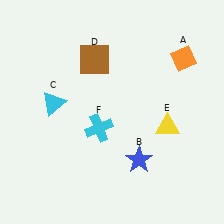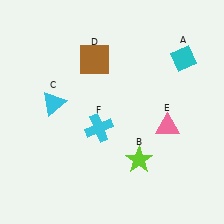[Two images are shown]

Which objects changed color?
A changed from orange to cyan. B changed from blue to lime. E changed from yellow to pink.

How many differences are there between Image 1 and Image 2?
There are 3 differences between the two images.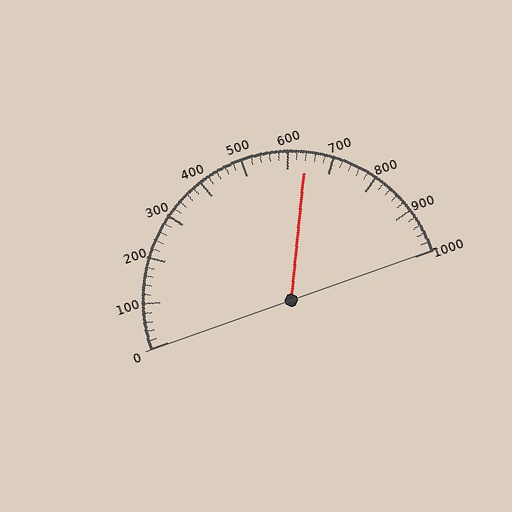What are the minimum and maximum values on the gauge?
The gauge ranges from 0 to 1000.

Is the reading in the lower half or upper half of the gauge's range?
The reading is in the upper half of the range (0 to 1000).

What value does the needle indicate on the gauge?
The needle indicates approximately 640.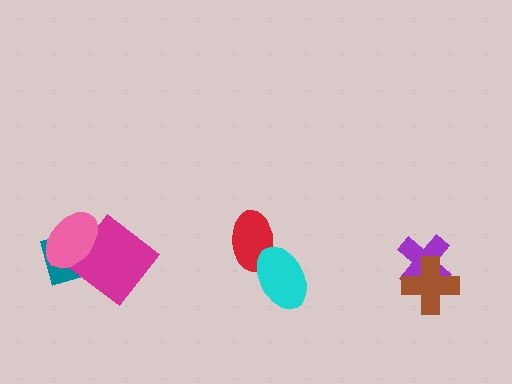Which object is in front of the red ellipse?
The cyan ellipse is in front of the red ellipse.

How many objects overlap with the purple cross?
1 object overlaps with the purple cross.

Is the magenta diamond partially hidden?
Yes, it is partially covered by another shape.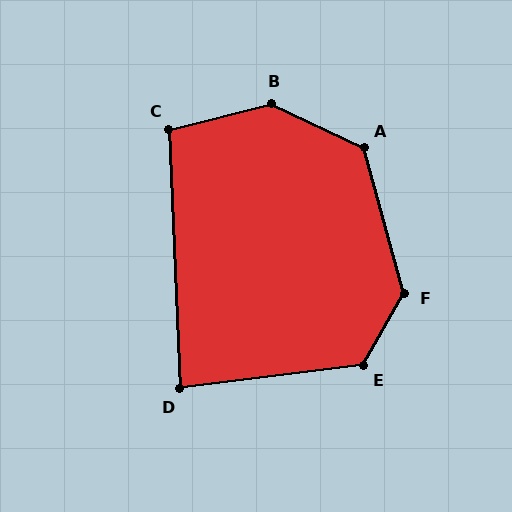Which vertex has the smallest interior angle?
D, at approximately 85 degrees.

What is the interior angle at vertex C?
Approximately 102 degrees (obtuse).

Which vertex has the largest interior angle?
B, at approximately 140 degrees.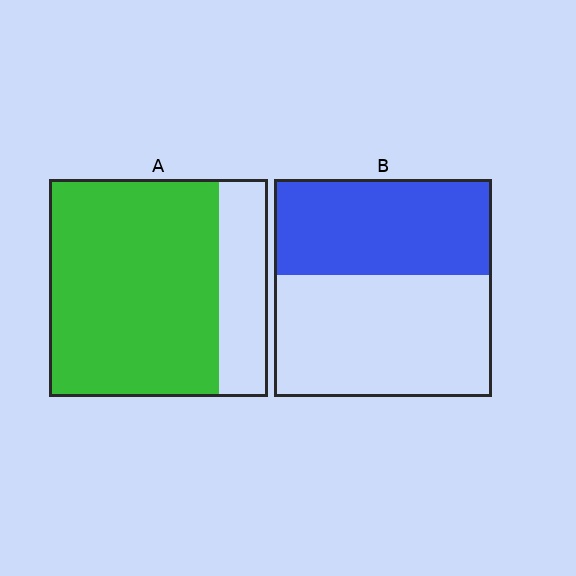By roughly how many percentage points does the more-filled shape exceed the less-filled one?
By roughly 35 percentage points (A over B).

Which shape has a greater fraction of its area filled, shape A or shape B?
Shape A.